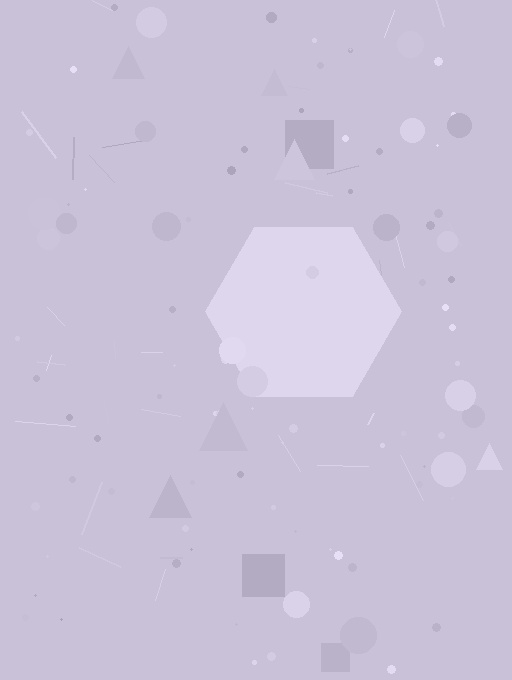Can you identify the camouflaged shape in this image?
The camouflaged shape is a hexagon.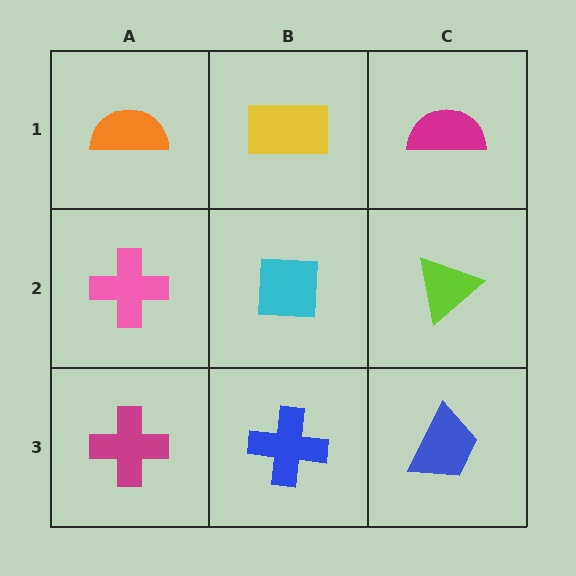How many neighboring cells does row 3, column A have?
2.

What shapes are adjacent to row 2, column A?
An orange semicircle (row 1, column A), a magenta cross (row 3, column A), a cyan square (row 2, column B).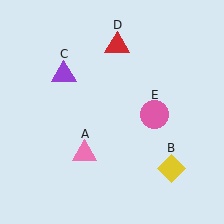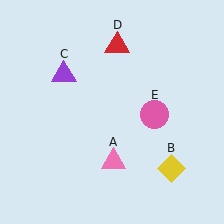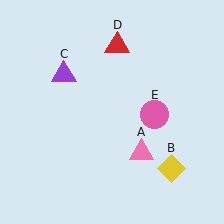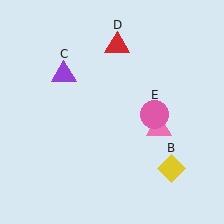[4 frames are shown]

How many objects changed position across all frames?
1 object changed position: pink triangle (object A).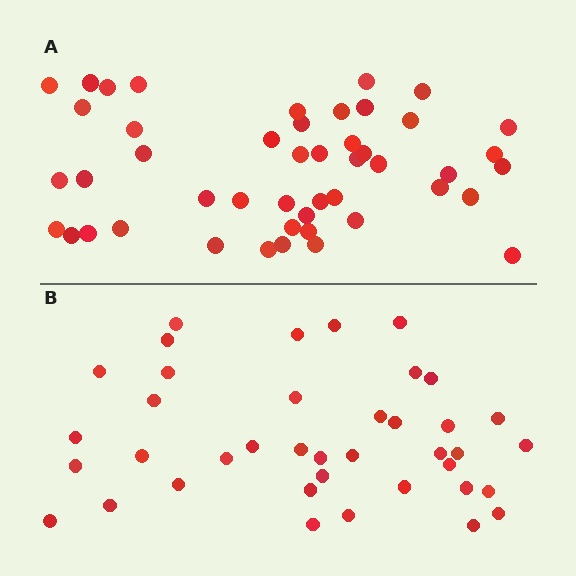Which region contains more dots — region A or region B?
Region A (the top region) has more dots.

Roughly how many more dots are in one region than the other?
Region A has roughly 8 or so more dots than region B.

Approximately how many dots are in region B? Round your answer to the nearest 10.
About 40 dots. (The exact count is 39, which rounds to 40.)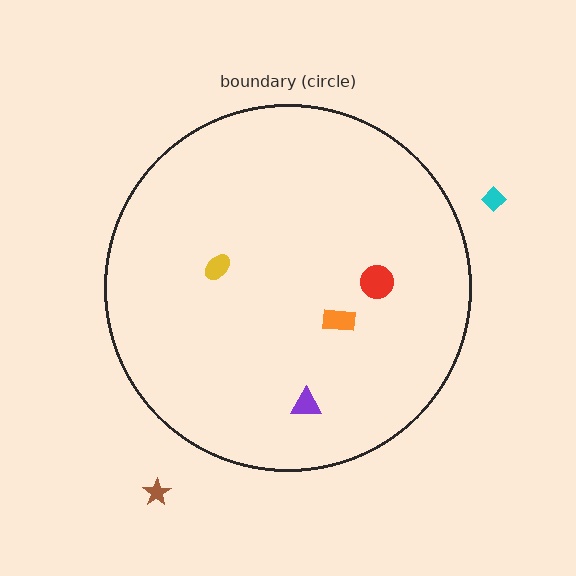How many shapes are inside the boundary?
4 inside, 2 outside.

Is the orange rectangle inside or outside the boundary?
Inside.